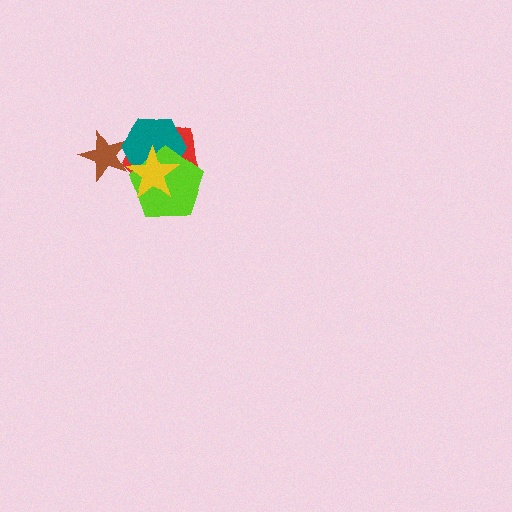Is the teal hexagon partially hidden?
Yes, it is partially covered by another shape.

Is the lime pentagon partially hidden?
Yes, it is partially covered by another shape.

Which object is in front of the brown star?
The teal hexagon is in front of the brown star.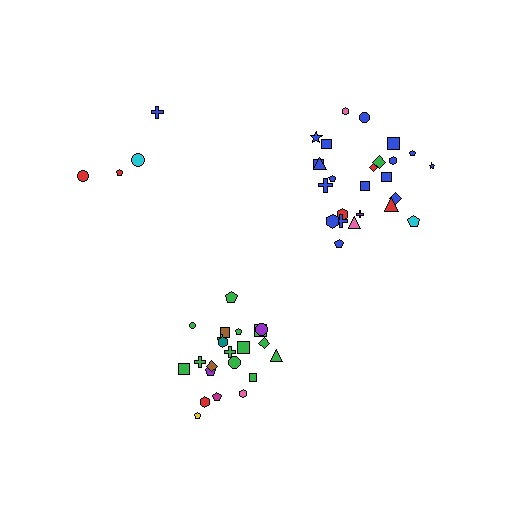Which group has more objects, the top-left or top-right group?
The top-right group.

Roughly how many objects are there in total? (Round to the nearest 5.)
Roughly 50 objects in total.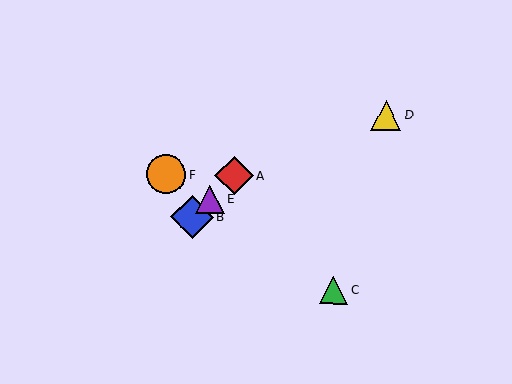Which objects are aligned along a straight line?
Objects A, B, E are aligned along a straight line.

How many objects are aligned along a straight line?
3 objects (A, B, E) are aligned along a straight line.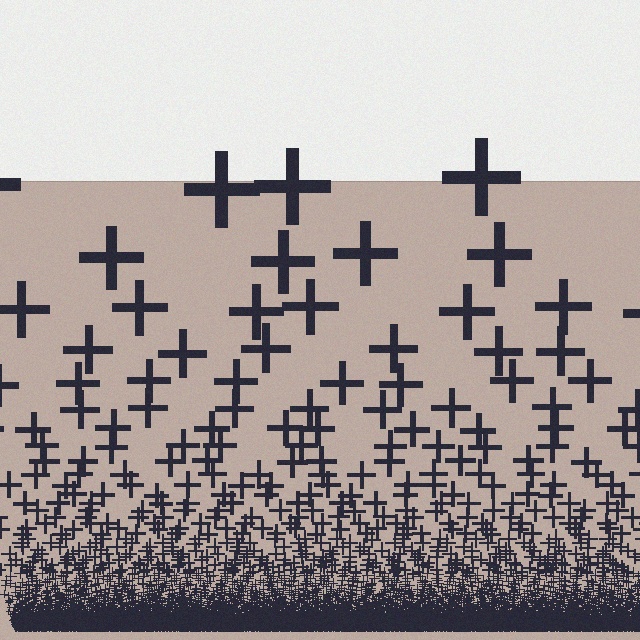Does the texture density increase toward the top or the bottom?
Density increases toward the bottom.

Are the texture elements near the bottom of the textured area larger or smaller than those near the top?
Smaller. The gradient is inverted — elements near the bottom are smaller and denser.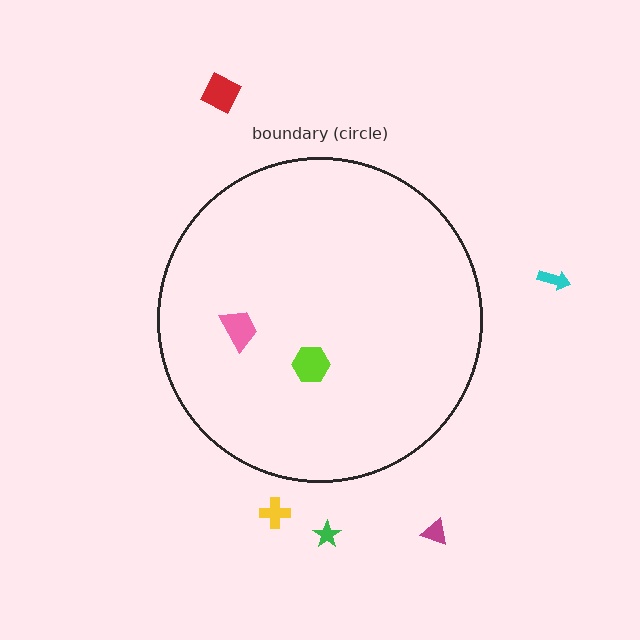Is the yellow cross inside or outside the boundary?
Outside.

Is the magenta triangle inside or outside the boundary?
Outside.